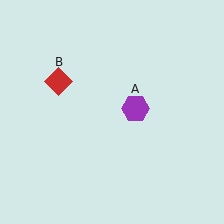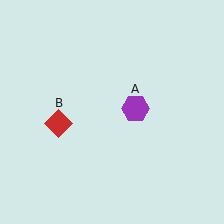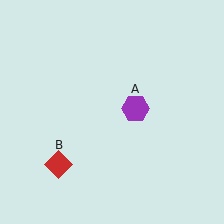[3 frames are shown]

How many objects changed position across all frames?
1 object changed position: red diamond (object B).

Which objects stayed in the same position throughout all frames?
Purple hexagon (object A) remained stationary.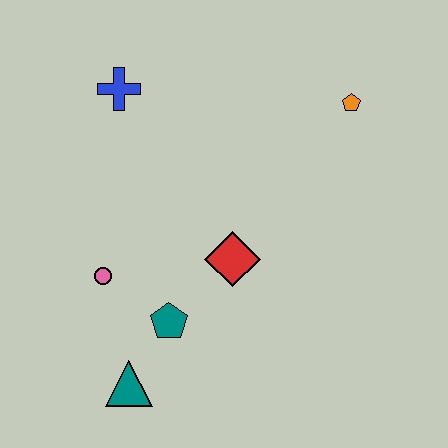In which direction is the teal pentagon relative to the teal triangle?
The teal pentagon is above the teal triangle.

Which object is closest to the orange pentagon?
The red diamond is closest to the orange pentagon.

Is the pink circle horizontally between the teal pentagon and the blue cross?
No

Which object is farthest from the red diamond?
The blue cross is farthest from the red diamond.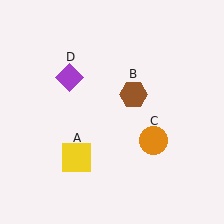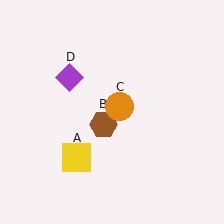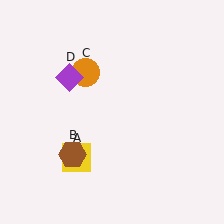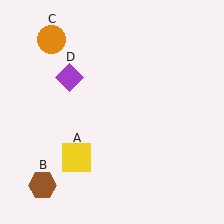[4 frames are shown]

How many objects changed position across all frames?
2 objects changed position: brown hexagon (object B), orange circle (object C).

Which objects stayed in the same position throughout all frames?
Yellow square (object A) and purple diamond (object D) remained stationary.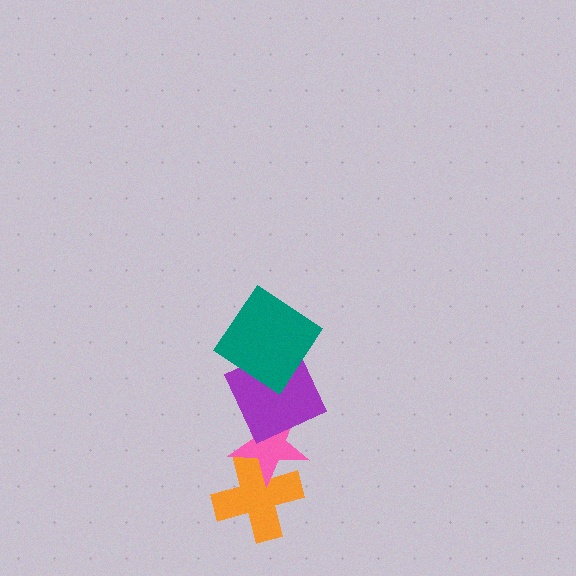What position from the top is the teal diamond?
The teal diamond is 1st from the top.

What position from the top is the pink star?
The pink star is 3rd from the top.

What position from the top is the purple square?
The purple square is 2nd from the top.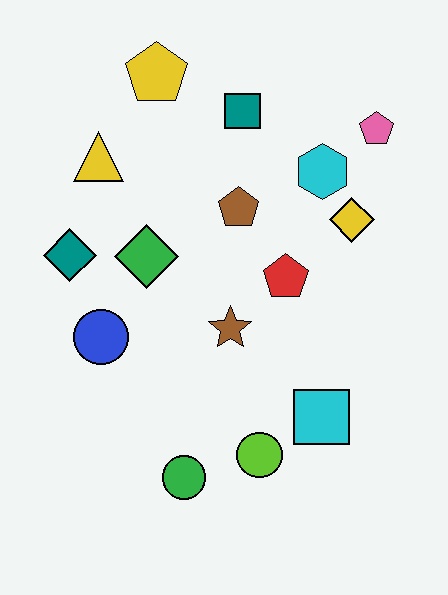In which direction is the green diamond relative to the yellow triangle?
The green diamond is below the yellow triangle.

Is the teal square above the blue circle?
Yes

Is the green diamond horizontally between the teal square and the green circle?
No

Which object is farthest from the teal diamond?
The pink pentagon is farthest from the teal diamond.